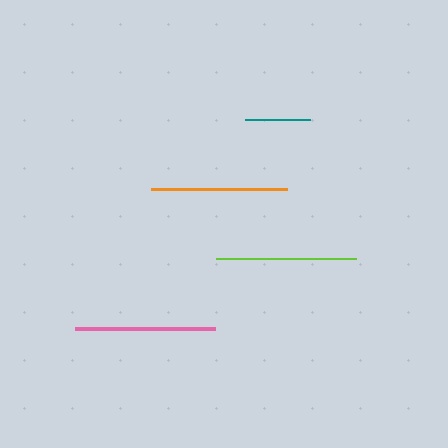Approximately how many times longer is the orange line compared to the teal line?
The orange line is approximately 2.1 times the length of the teal line.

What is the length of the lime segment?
The lime segment is approximately 140 pixels long.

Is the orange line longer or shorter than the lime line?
The lime line is longer than the orange line.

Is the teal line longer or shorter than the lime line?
The lime line is longer than the teal line.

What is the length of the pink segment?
The pink segment is approximately 140 pixels long.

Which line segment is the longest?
The lime line is the longest at approximately 140 pixels.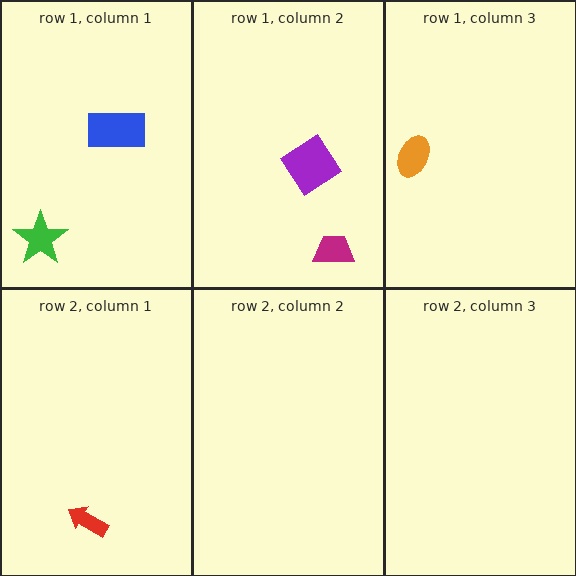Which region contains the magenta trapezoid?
The row 1, column 2 region.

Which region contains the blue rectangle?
The row 1, column 1 region.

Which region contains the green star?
The row 1, column 1 region.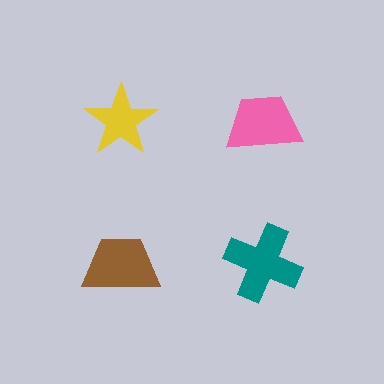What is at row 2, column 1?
A brown trapezoid.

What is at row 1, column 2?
A pink trapezoid.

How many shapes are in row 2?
2 shapes.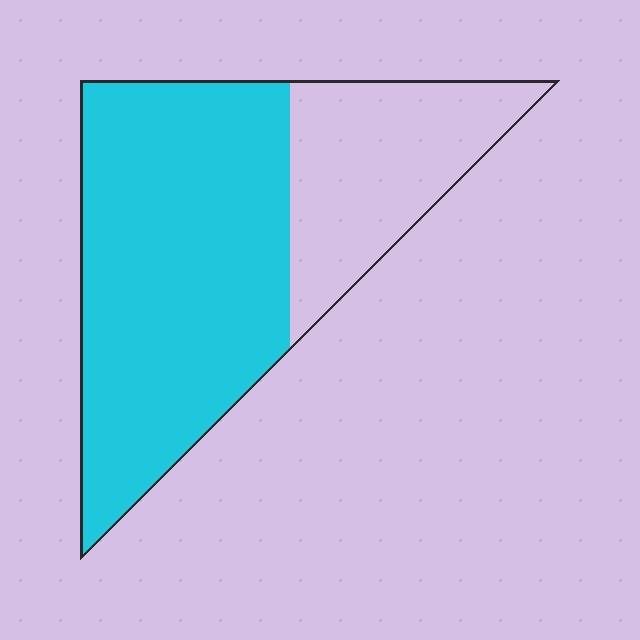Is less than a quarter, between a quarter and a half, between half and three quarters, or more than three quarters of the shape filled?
Between half and three quarters.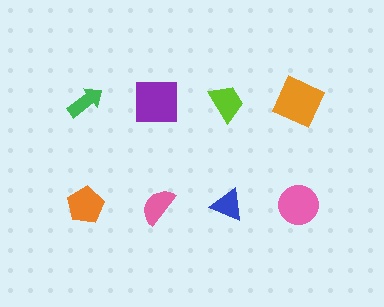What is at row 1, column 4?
An orange square.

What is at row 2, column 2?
A pink semicircle.